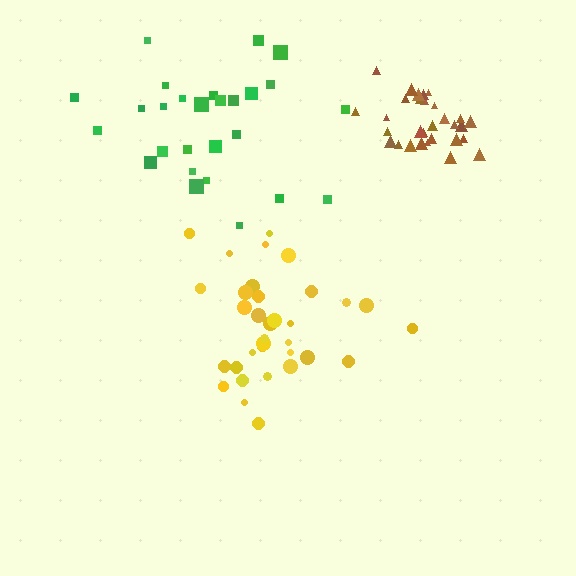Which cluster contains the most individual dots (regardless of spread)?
Yellow (34).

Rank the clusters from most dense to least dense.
brown, yellow, green.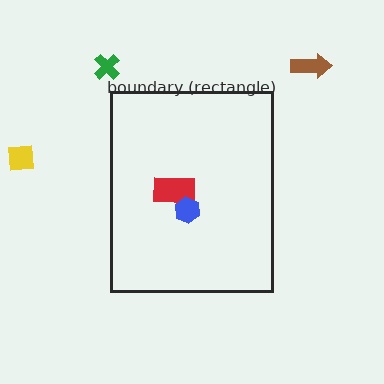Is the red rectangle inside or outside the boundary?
Inside.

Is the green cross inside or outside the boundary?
Outside.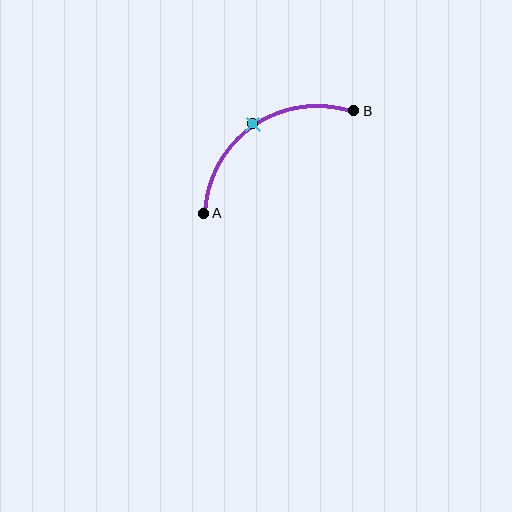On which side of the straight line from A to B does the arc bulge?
The arc bulges above and to the left of the straight line connecting A and B.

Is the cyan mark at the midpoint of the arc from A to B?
Yes. The cyan mark lies on the arc at equal arc-length from both A and B — it is the arc midpoint.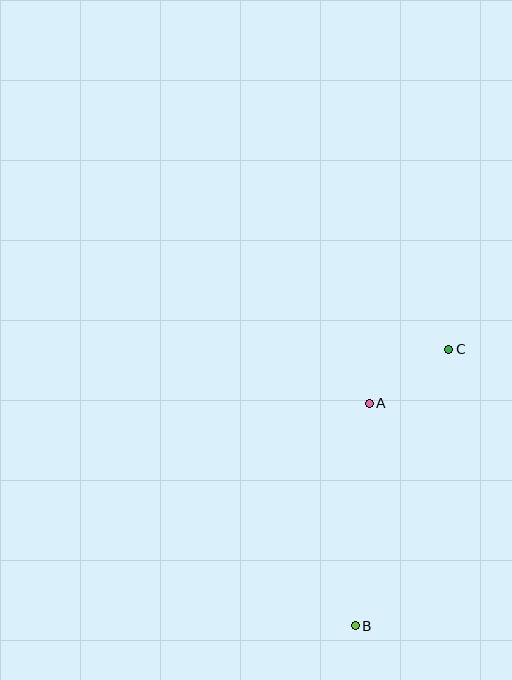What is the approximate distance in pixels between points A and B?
The distance between A and B is approximately 223 pixels.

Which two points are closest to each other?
Points A and C are closest to each other.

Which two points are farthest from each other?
Points B and C are farthest from each other.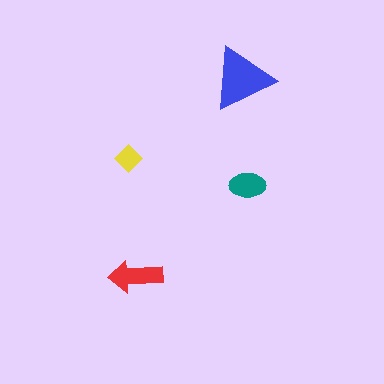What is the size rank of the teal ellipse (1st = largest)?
3rd.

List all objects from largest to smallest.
The blue triangle, the red arrow, the teal ellipse, the yellow diamond.